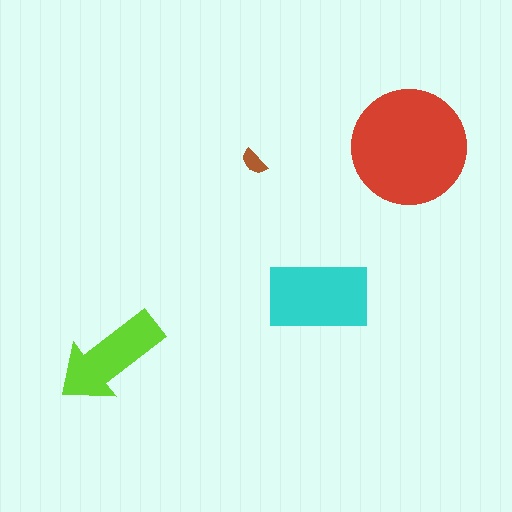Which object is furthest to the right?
The red circle is rightmost.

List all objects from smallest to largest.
The brown semicircle, the lime arrow, the cyan rectangle, the red circle.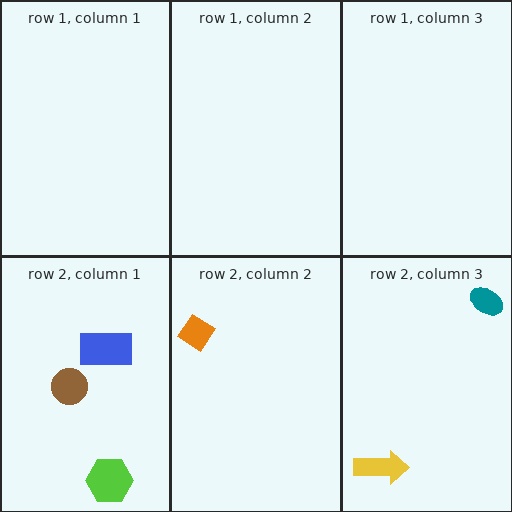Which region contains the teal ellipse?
The row 2, column 3 region.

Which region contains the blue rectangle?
The row 2, column 1 region.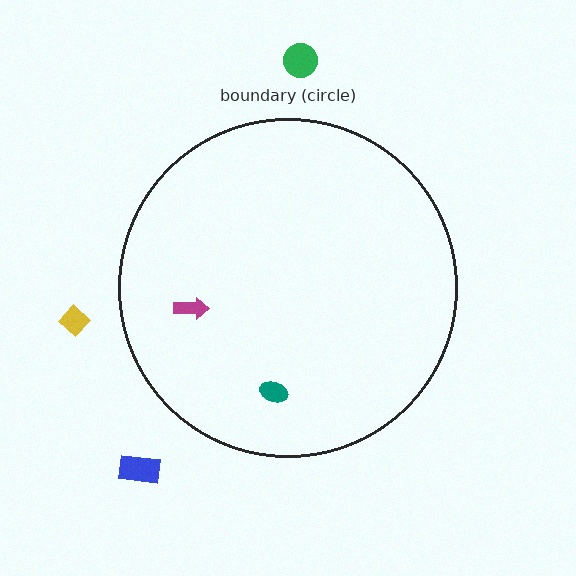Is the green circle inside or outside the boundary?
Outside.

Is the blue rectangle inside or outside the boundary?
Outside.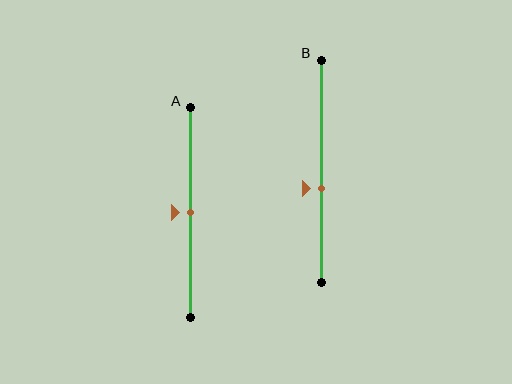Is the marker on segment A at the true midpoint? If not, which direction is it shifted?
Yes, the marker on segment A is at the true midpoint.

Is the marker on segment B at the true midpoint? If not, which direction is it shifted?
No, the marker on segment B is shifted downward by about 8% of the segment length.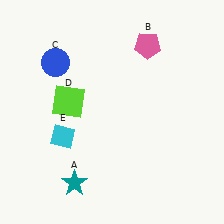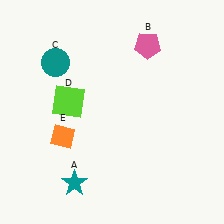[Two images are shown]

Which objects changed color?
C changed from blue to teal. E changed from cyan to orange.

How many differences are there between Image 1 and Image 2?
There are 2 differences between the two images.